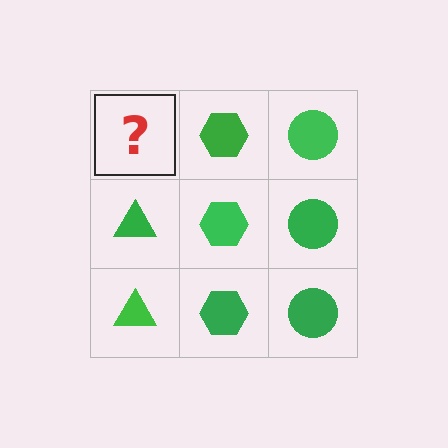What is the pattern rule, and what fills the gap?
The rule is that each column has a consistent shape. The gap should be filled with a green triangle.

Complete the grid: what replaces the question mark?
The question mark should be replaced with a green triangle.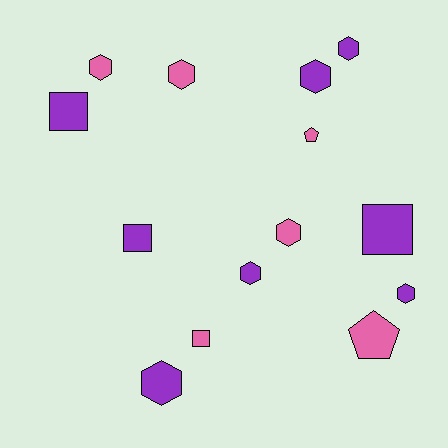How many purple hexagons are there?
There are 5 purple hexagons.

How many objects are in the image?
There are 14 objects.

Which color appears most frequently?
Purple, with 8 objects.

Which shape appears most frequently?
Hexagon, with 8 objects.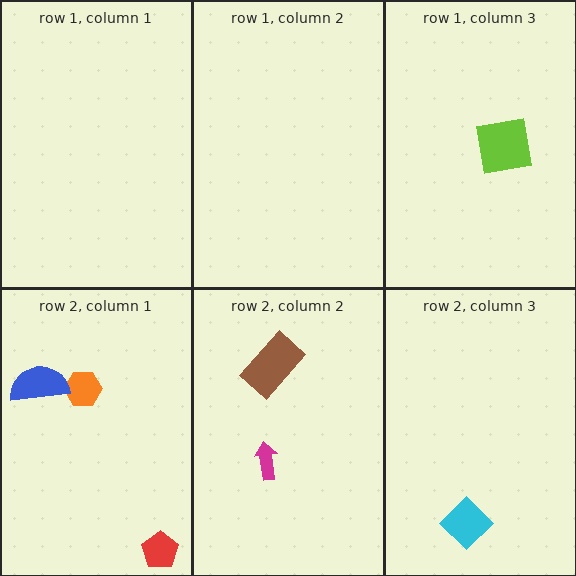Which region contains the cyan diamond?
The row 2, column 3 region.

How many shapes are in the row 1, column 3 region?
1.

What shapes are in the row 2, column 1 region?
The red pentagon, the orange hexagon, the blue semicircle.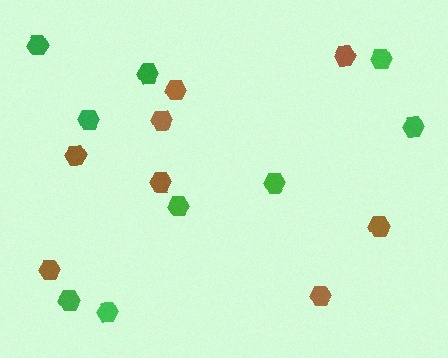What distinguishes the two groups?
There are 2 groups: one group of brown hexagons (8) and one group of green hexagons (9).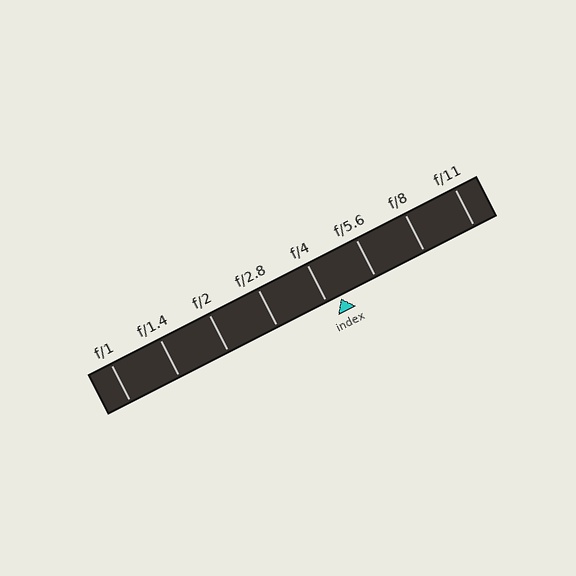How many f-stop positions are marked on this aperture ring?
There are 8 f-stop positions marked.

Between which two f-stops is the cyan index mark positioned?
The index mark is between f/4 and f/5.6.